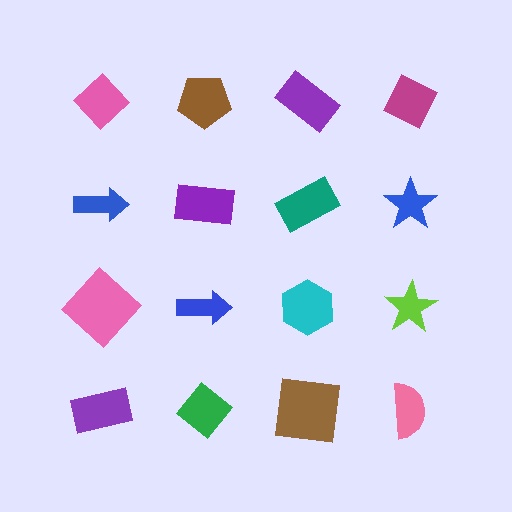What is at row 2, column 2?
A purple rectangle.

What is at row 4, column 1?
A purple rectangle.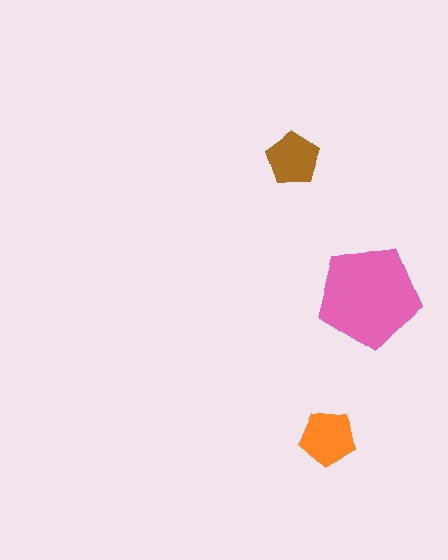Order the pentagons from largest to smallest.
the pink one, the orange one, the brown one.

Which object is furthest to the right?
The pink pentagon is rightmost.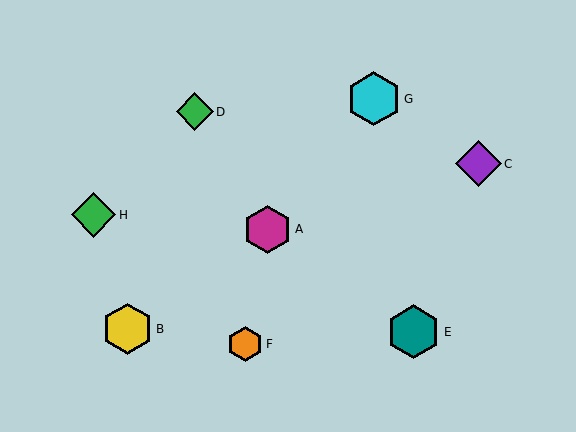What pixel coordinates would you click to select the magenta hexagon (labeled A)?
Click at (267, 229) to select the magenta hexagon A.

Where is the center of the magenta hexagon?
The center of the magenta hexagon is at (267, 229).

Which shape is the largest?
The teal hexagon (labeled E) is the largest.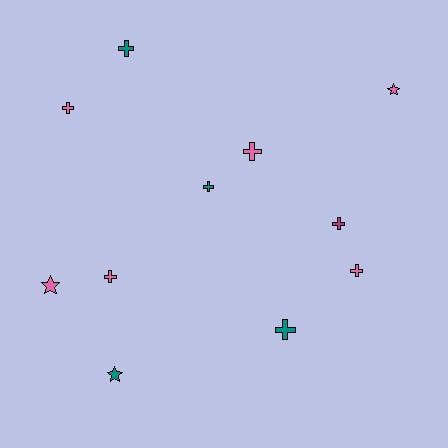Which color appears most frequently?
Pink, with 6 objects.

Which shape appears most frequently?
Cross, with 8 objects.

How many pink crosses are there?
There are 4 pink crosses.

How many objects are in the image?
There are 11 objects.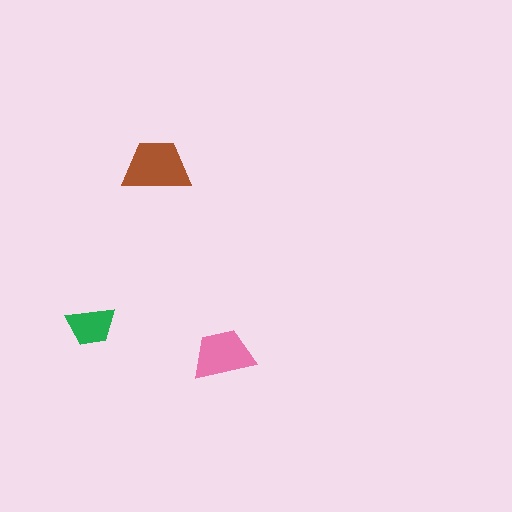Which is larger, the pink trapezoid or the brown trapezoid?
The brown one.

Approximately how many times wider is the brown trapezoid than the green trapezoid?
About 1.5 times wider.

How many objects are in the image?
There are 3 objects in the image.